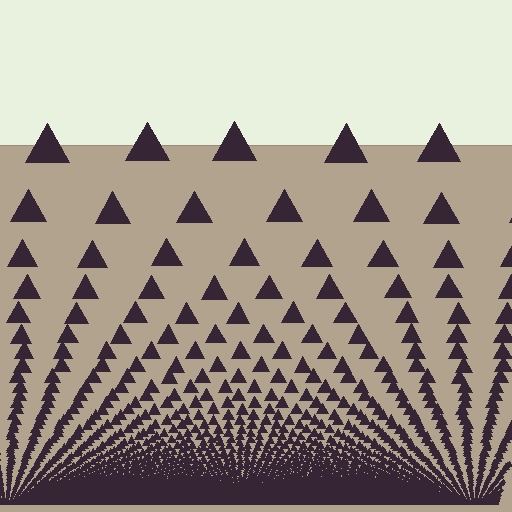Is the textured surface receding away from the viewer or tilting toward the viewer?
The surface appears to tilt toward the viewer. Texture elements get larger and sparser toward the top.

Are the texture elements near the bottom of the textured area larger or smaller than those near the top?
Smaller. The gradient is inverted — elements near the bottom are smaller and denser.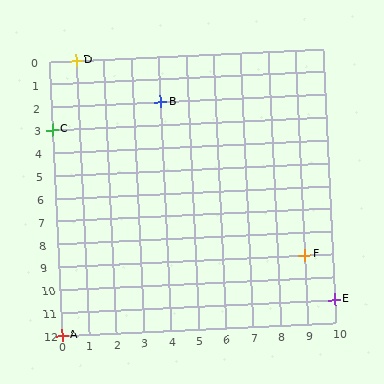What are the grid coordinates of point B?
Point B is at grid coordinates (4, 2).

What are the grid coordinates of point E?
Point E is at grid coordinates (10, 11).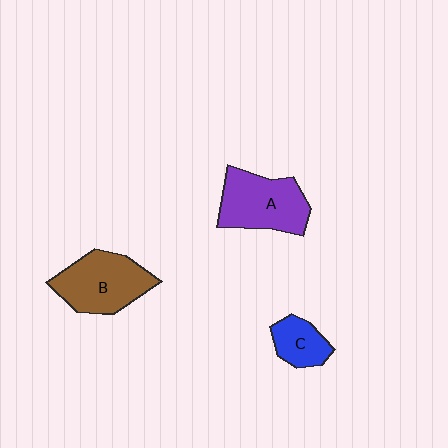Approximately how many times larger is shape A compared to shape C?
Approximately 2.0 times.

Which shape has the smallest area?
Shape C (blue).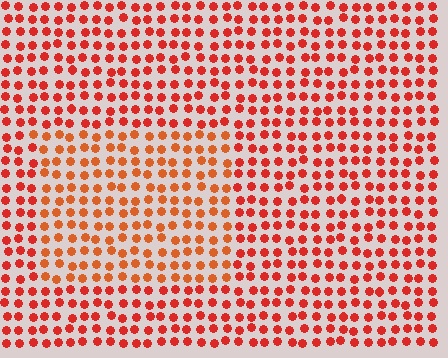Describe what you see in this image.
The image is filled with small red elements in a uniform arrangement. A rectangle-shaped region is visible where the elements are tinted to a slightly different hue, forming a subtle color boundary.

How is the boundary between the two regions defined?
The boundary is defined purely by a slight shift in hue (about 19 degrees). Spacing, size, and orientation are identical on both sides.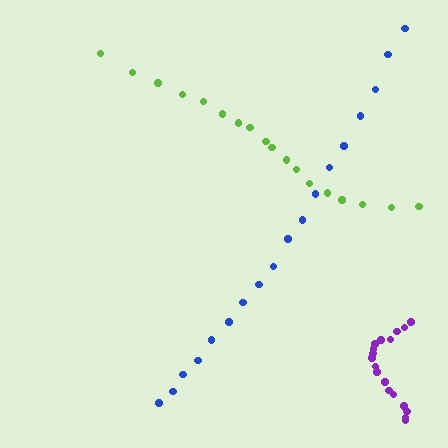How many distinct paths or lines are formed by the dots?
There are 3 distinct paths.